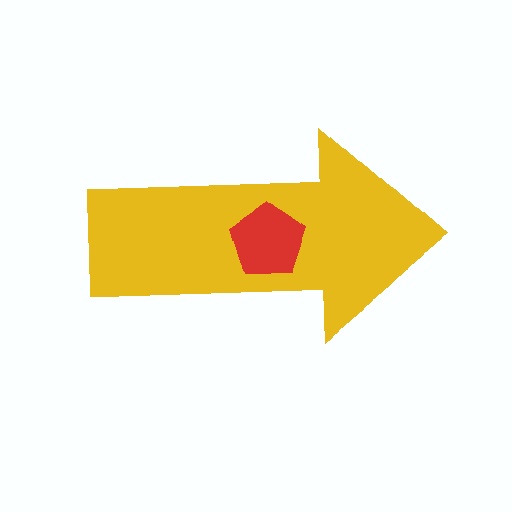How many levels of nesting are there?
2.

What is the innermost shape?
The red pentagon.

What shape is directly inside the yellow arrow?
The red pentagon.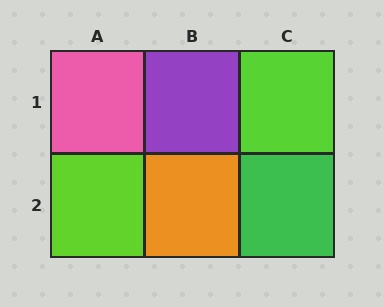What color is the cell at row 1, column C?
Lime.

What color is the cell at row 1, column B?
Purple.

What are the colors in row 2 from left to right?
Lime, orange, green.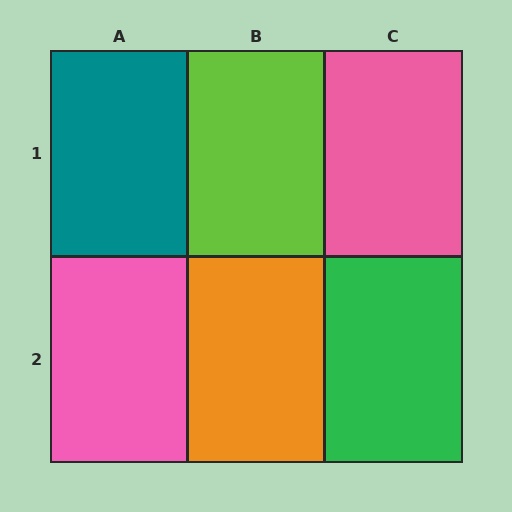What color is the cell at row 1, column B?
Lime.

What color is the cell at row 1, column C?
Pink.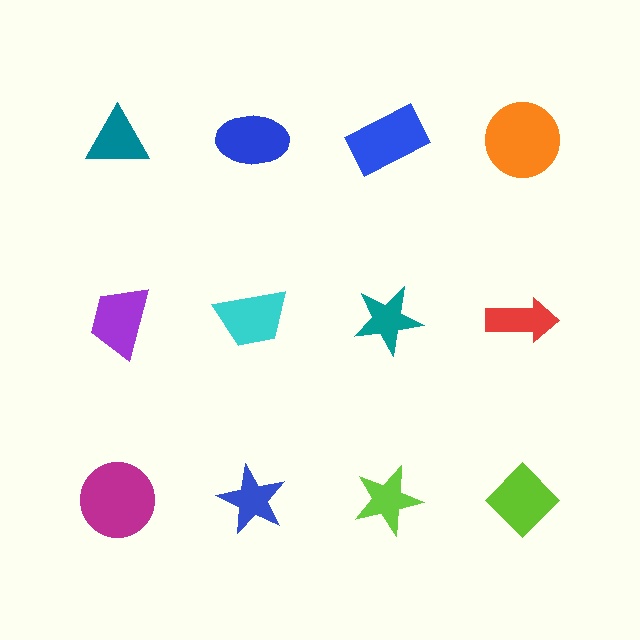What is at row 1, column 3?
A blue rectangle.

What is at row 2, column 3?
A teal star.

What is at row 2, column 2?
A cyan trapezoid.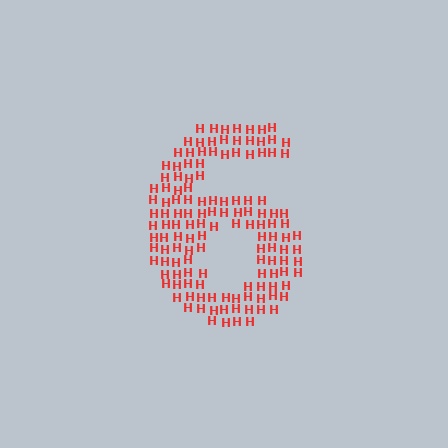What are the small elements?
The small elements are letter H's.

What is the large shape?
The large shape is the digit 6.